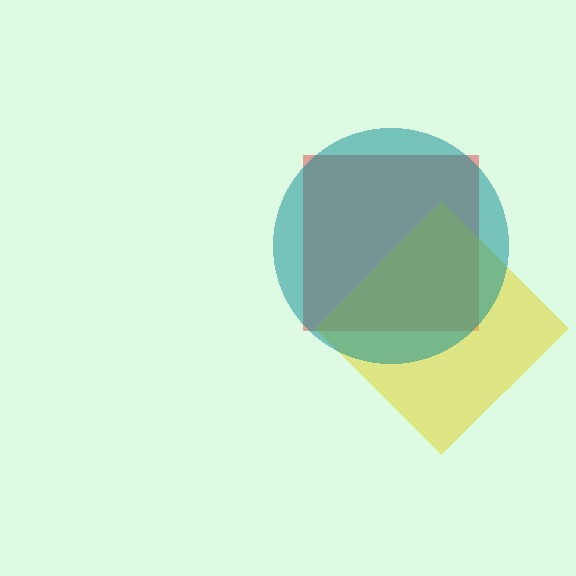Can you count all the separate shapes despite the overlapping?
Yes, there are 3 separate shapes.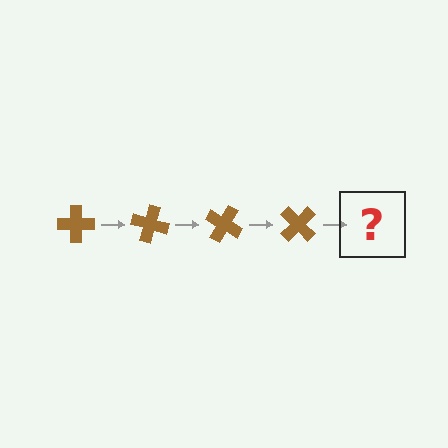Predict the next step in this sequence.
The next step is a brown cross rotated 60 degrees.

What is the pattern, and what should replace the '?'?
The pattern is that the cross rotates 15 degrees each step. The '?' should be a brown cross rotated 60 degrees.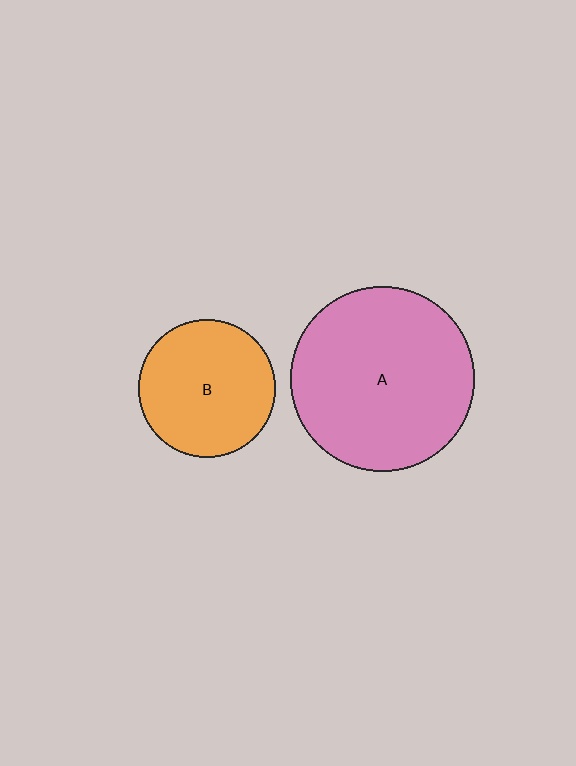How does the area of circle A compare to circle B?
Approximately 1.8 times.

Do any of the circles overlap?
No, none of the circles overlap.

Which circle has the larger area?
Circle A (pink).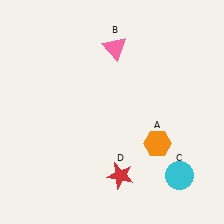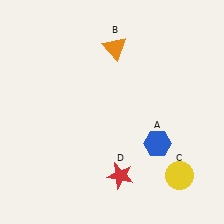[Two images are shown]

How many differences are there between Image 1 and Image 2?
There are 3 differences between the two images.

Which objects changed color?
A changed from orange to blue. B changed from pink to orange. C changed from cyan to yellow.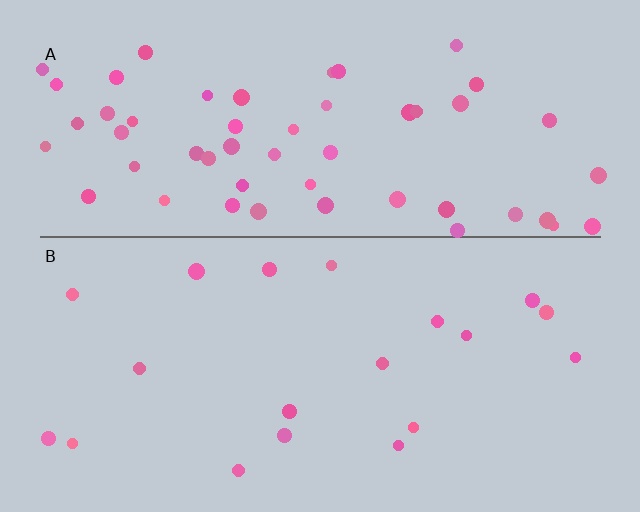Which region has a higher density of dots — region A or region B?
A (the top).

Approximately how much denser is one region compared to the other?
Approximately 2.9× — region A over region B.